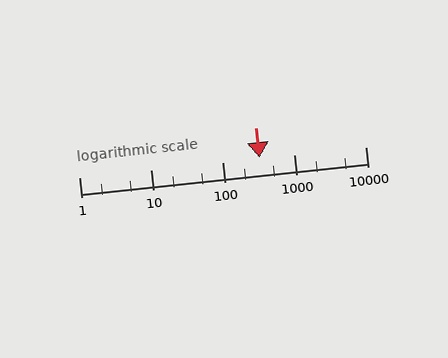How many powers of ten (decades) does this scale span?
The scale spans 4 decades, from 1 to 10000.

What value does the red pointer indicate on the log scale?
The pointer indicates approximately 330.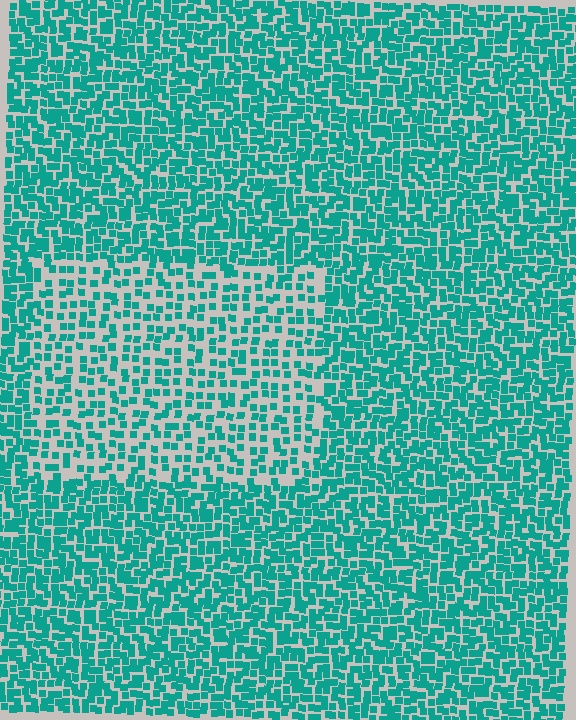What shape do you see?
I see a rectangle.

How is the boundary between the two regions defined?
The boundary is defined by a change in element density (approximately 1.8x ratio). All elements are the same color, size, and shape.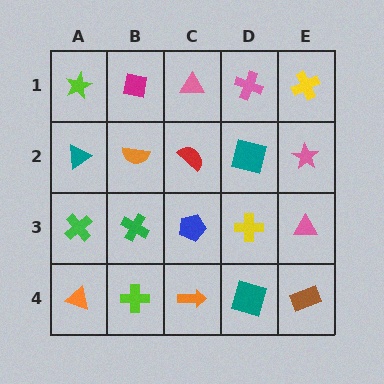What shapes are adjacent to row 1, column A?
A teal triangle (row 2, column A), a magenta square (row 1, column B).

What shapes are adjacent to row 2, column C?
A pink triangle (row 1, column C), a blue pentagon (row 3, column C), an orange semicircle (row 2, column B), a teal square (row 2, column D).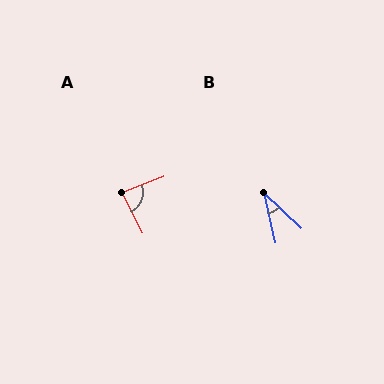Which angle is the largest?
A, at approximately 84 degrees.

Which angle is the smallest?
B, at approximately 34 degrees.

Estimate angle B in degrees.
Approximately 34 degrees.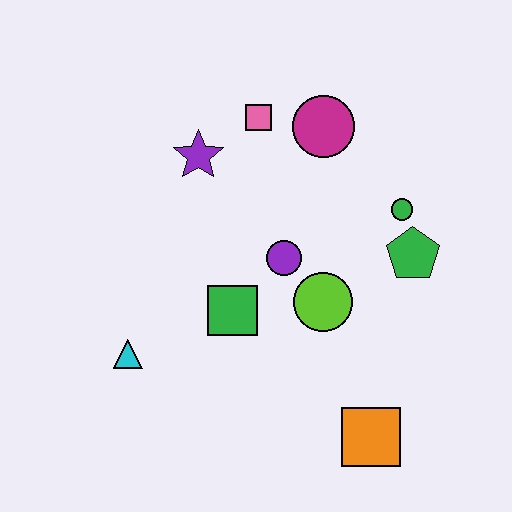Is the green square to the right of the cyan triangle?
Yes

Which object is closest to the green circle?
The green pentagon is closest to the green circle.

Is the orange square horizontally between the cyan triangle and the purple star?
No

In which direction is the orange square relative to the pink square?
The orange square is below the pink square.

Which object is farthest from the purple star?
The orange square is farthest from the purple star.